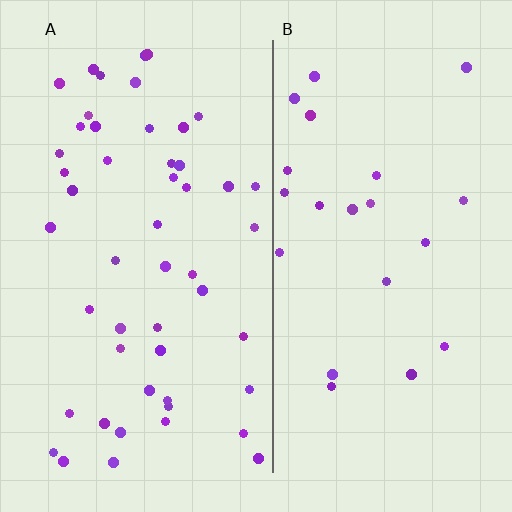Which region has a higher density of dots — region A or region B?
A (the left).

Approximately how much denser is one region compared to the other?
Approximately 2.3× — region A over region B.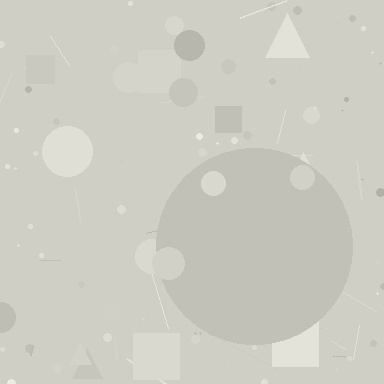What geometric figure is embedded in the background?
A circle is embedded in the background.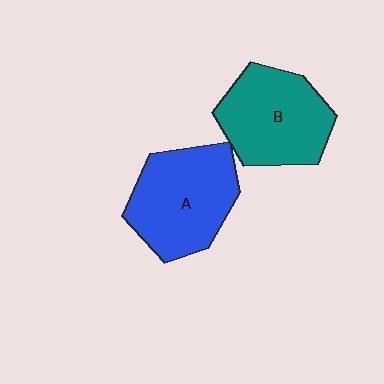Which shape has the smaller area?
Shape B (teal).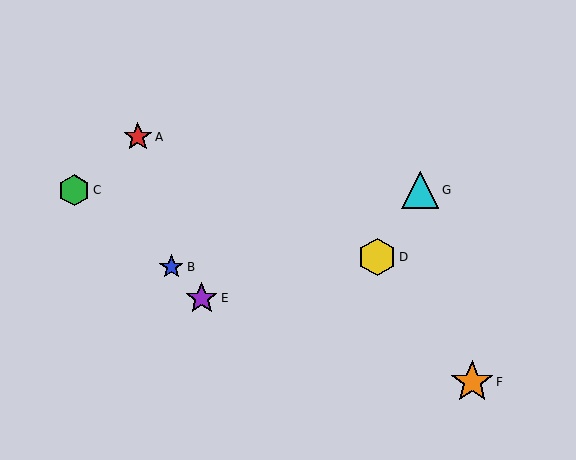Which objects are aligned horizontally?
Objects C, G are aligned horizontally.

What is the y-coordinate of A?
Object A is at y≈137.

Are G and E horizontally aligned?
No, G is at y≈190 and E is at y≈298.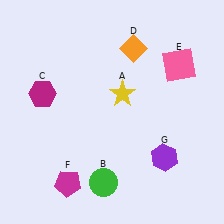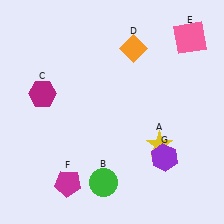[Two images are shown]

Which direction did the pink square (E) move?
The pink square (E) moved up.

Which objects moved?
The objects that moved are: the yellow star (A), the pink square (E).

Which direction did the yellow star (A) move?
The yellow star (A) moved down.